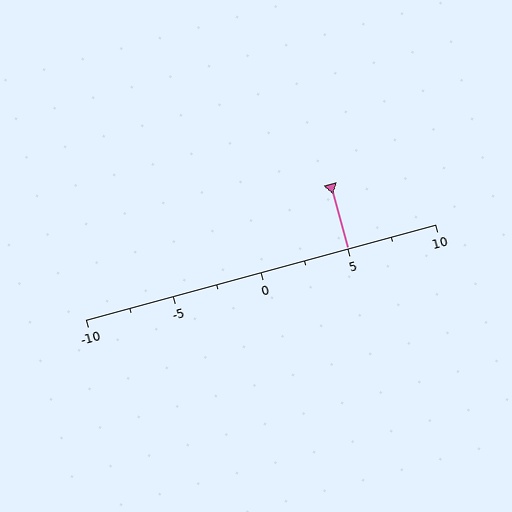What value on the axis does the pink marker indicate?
The marker indicates approximately 5.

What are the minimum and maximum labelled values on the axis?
The axis runs from -10 to 10.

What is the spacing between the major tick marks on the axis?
The major ticks are spaced 5 apart.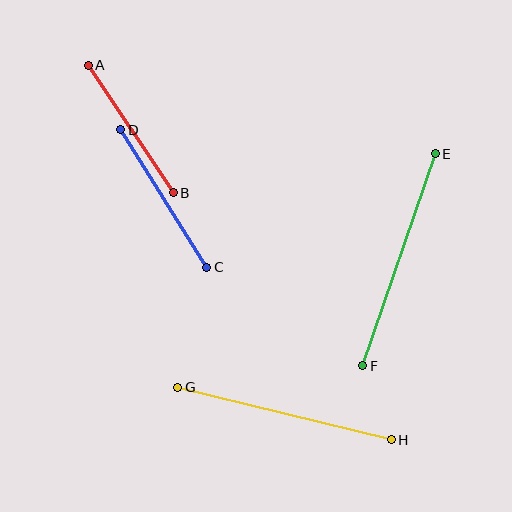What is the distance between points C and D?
The distance is approximately 162 pixels.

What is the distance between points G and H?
The distance is approximately 220 pixels.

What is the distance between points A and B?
The distance is approximately 153 pixels.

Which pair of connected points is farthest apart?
Points E and F are farthest apart.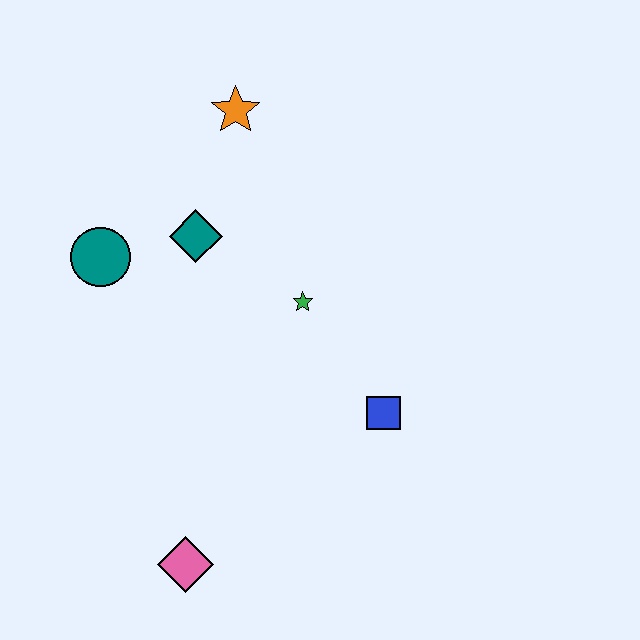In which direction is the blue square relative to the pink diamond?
The blue square is to the right of the pink diamond.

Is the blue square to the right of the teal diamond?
Yes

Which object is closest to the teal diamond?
The teal circle is closest to the teal diamond.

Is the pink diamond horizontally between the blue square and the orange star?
No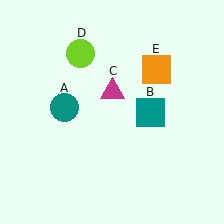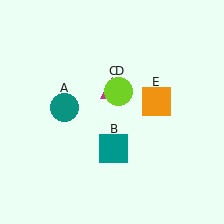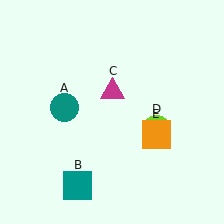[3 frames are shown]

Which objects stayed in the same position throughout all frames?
Teal circle (object A) and magenta triangle (object C) remained stationary.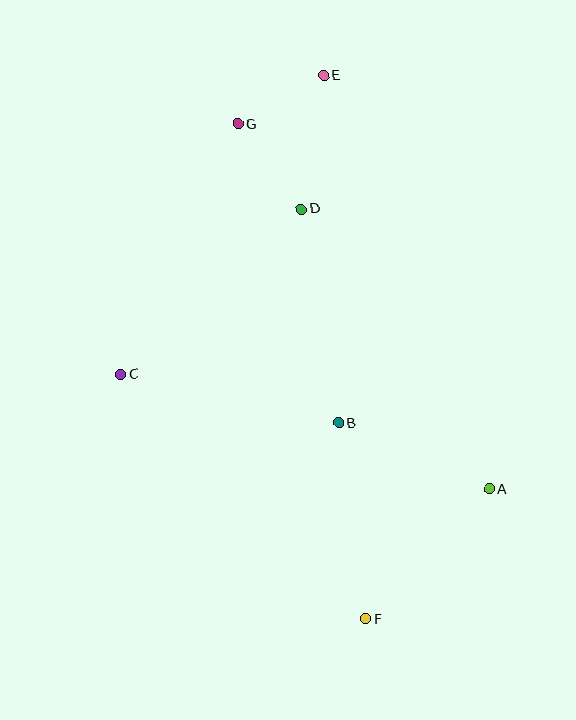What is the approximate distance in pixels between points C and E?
The distance between C and E is approximately 361 pixels.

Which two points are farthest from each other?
Points E and F are farthest from each other.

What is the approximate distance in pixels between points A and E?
The distance between A and E is approximately 446 pixels.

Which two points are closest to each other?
Points E and G are closest to each other.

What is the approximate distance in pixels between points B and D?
The distance between B and D is approximately 217 pixels.